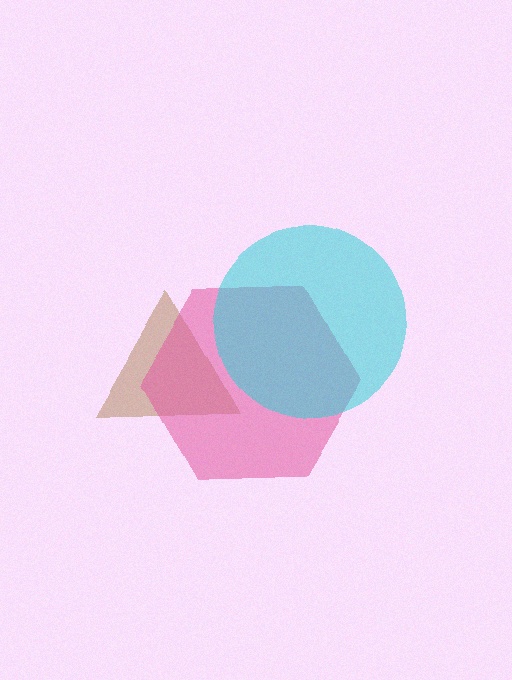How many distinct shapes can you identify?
There are 3 distinct shapes: a brown triangle, a pink hexagon, a cyan circle.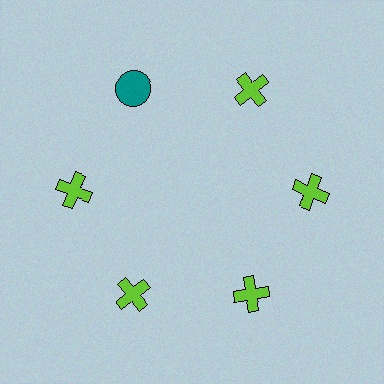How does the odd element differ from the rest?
It differs in both color (teal instead of lime) and shape (circle instead of cross).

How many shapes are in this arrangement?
There are 6 shapes arranged in a ring pattern.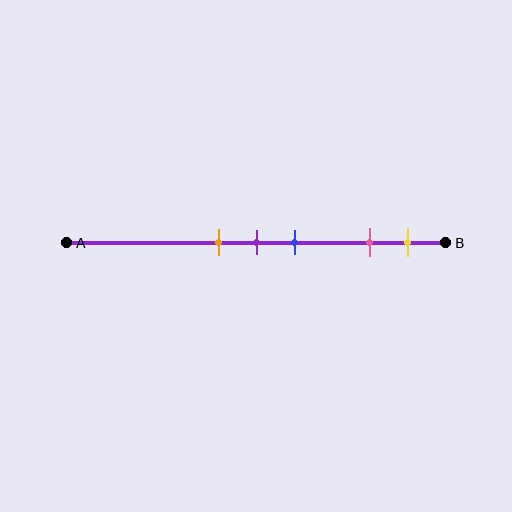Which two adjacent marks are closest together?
The orange and purple marks are the closest adjacent pair.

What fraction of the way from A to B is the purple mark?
The purple mark is approximately 50% (0.5) of the way from A to B.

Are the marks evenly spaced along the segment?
No, the marks are not evenly spaced.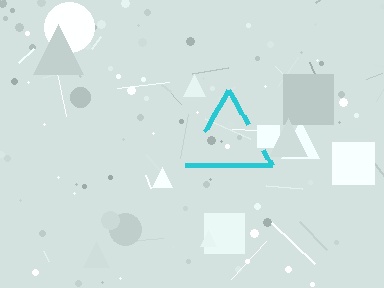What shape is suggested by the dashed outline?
The dashed outline suggests a triangle.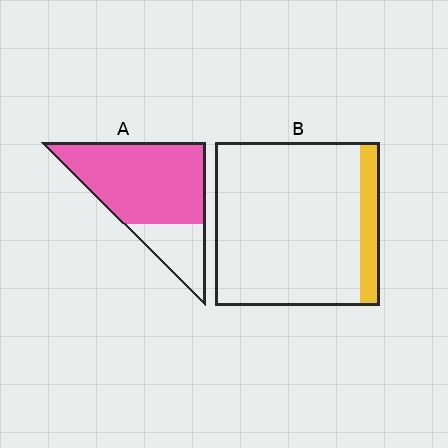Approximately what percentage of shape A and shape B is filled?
A is approximately 75% and B is approximately 10%.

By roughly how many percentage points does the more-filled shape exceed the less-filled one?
By roughly 65 percentage points (A over B).